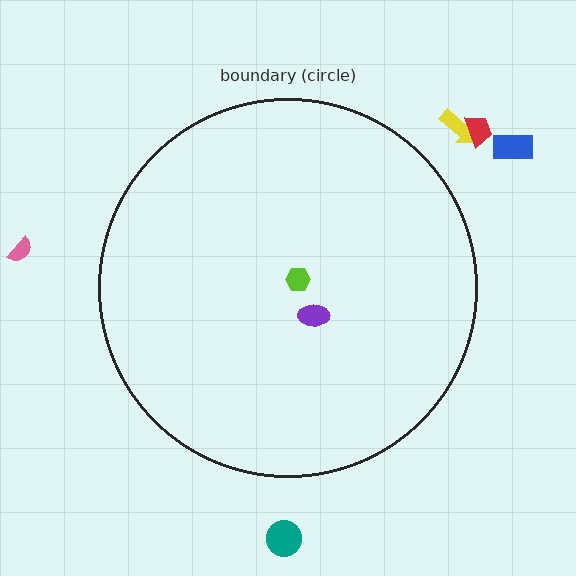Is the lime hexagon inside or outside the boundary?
Inside.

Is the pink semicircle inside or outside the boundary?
Outside.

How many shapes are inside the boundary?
2 inside, 5 outside.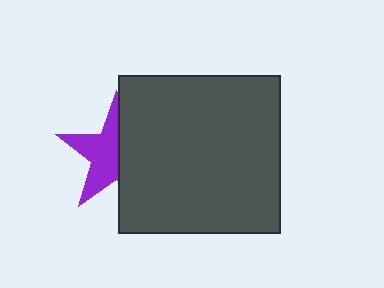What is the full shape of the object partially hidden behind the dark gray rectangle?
The partially hidden object is a purple star.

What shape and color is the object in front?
The object in front is a dark gray rectangle.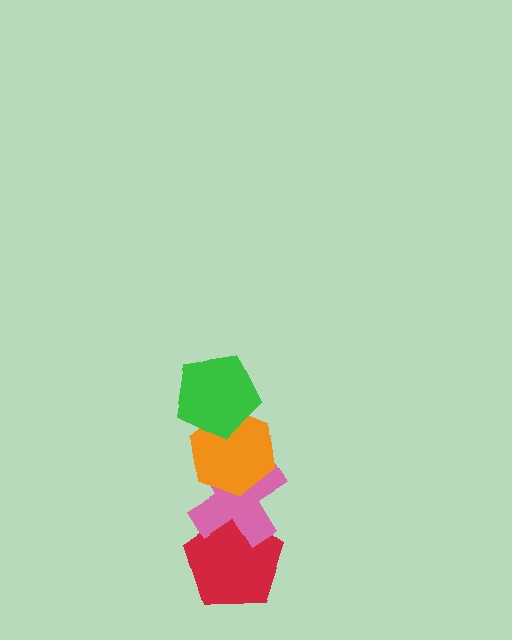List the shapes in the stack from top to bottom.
From top to bottom: the green pentagon, the orange hexagon, the pink cross, the red pentagon.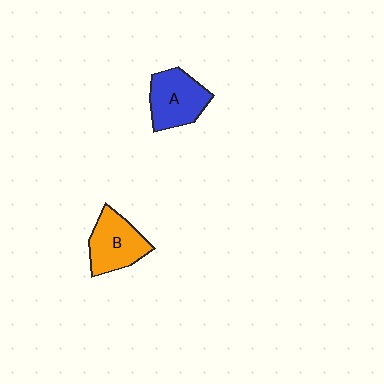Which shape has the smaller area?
Shape B (orange).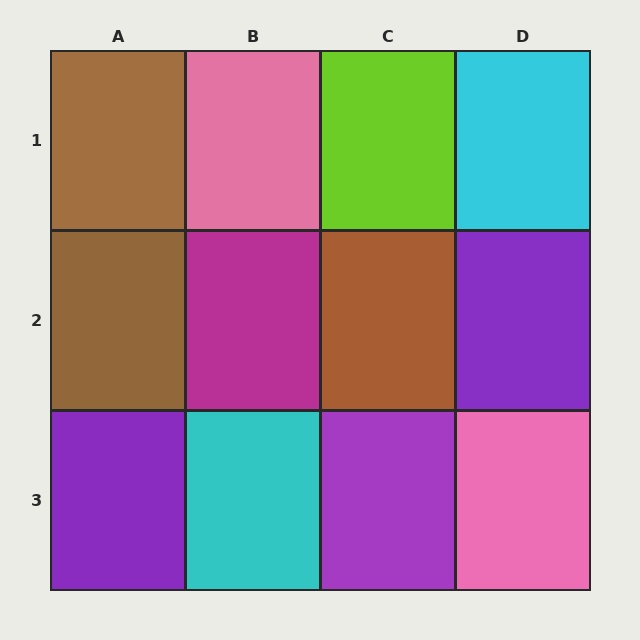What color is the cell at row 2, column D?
Purple.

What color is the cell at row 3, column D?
Pink.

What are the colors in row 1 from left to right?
Brown, pink, lime, cyan.